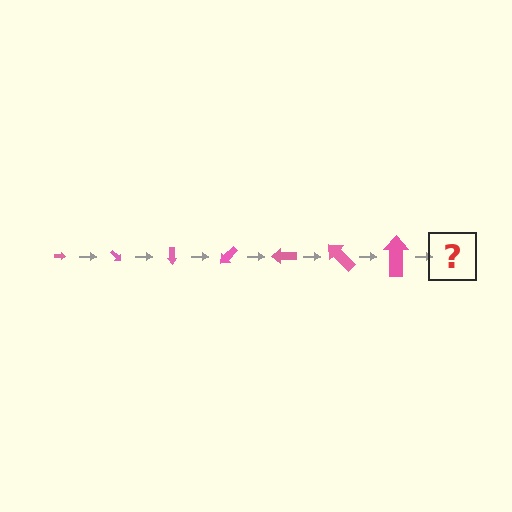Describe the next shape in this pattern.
It should be an arrow, larger than the previous one and rotated 315 degrees from the start.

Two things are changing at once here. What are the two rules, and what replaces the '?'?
The two rules are that the arrow grows larger each step and it rotates 45 degrees each step. The '?' should be an arrow, larger than the previous one and rotated 315 degrees from the start.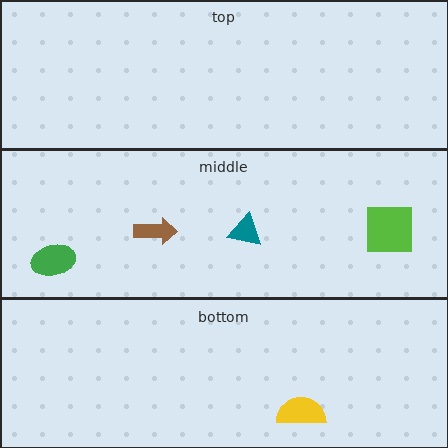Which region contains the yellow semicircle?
The bottom region.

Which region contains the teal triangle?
The middle region.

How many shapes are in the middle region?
4.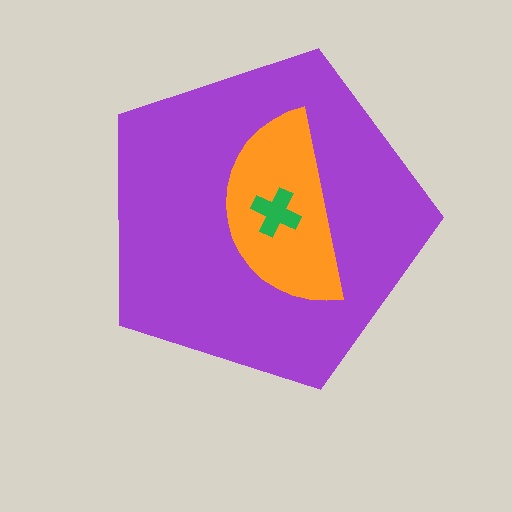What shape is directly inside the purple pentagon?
The orange semicircle.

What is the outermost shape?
The purple pentagon.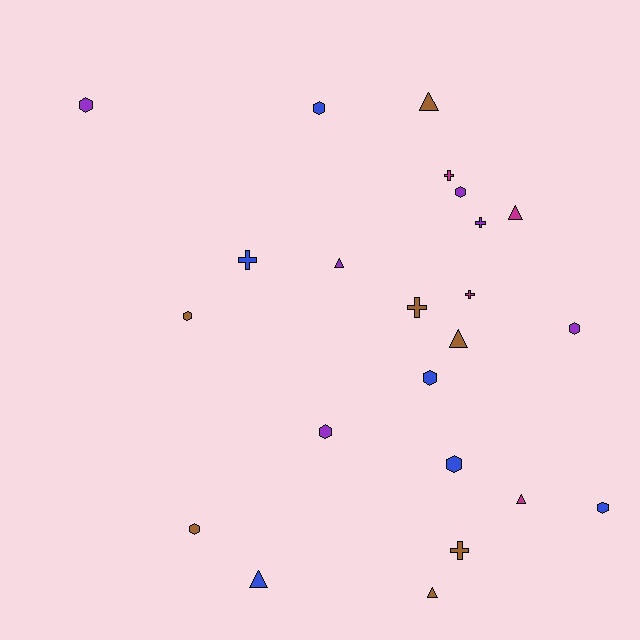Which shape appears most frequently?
Hexagon, with 10 objects.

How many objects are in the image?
There are 23 objects.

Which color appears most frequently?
Brown, with 7 objects.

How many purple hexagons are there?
There are 4 purple hexagons.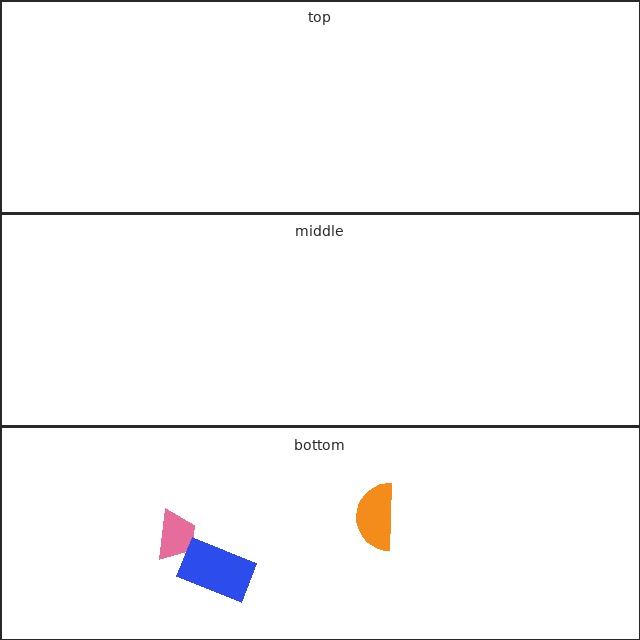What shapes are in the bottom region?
The pink trapezoid, the blue rectangle, the orange semicircle.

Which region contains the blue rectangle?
The bottom region.